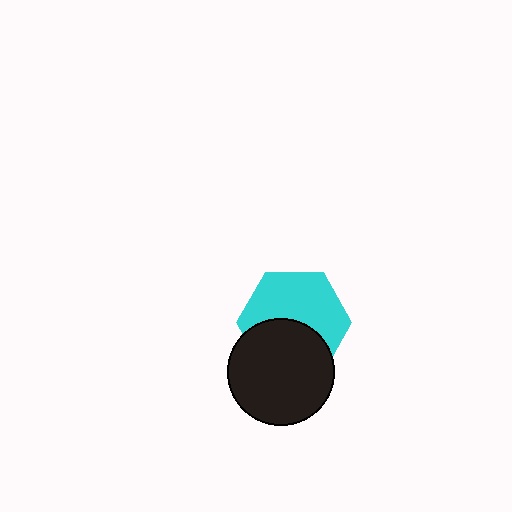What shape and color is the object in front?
The object in front is a black circle.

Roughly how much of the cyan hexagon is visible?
About half of it is visible (roughly 58%).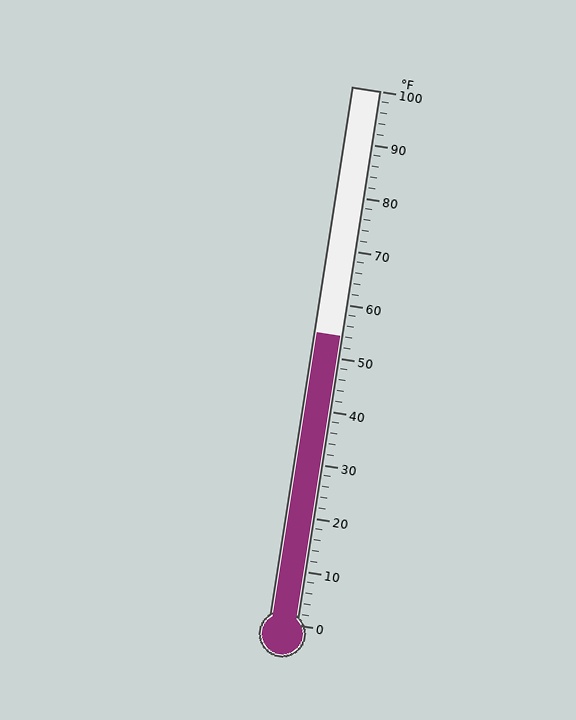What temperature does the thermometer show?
The thermometer shows approximately 54°F.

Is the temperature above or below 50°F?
The temperature is above 50°F.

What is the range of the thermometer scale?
The thermometer scale ranges from 0°F to 100°F.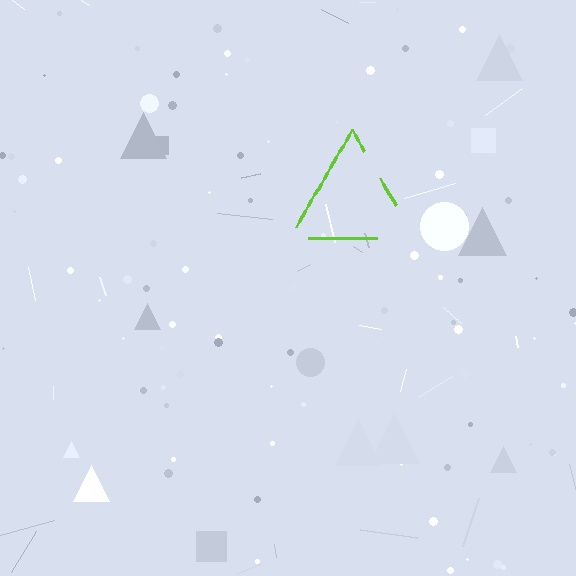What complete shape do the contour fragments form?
The contour fragments form a triangle.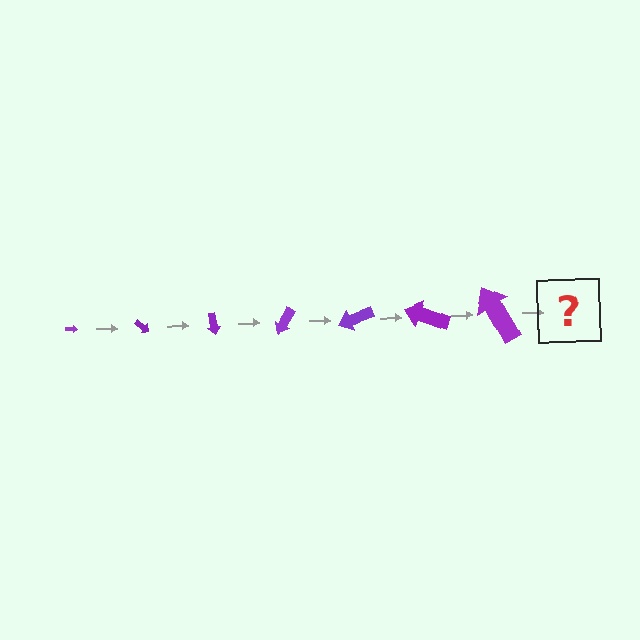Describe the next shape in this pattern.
It should be an arrow, larger than the previous one and rotated 280 degrees from the start.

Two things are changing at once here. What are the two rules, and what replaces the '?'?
The two rules are that the arrow grows larger each step and it rotates 40 degrees each step. The '?' should be an arrow, larger than the previous one and rotated 280 degrees from the start.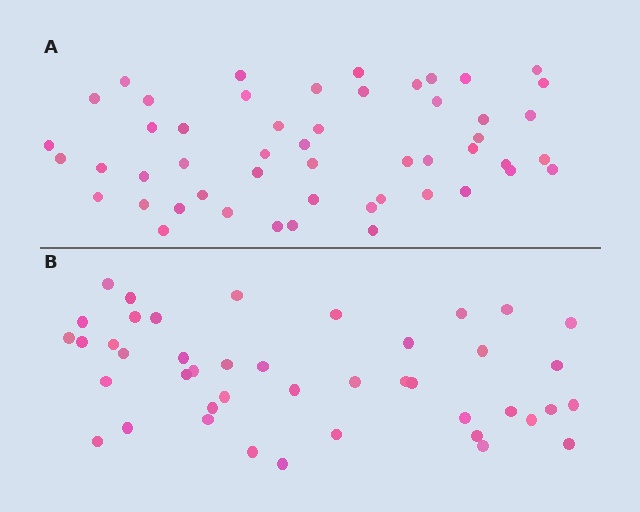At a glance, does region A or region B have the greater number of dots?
Region A (the top region) has more dots.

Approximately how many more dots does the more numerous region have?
Region A has roughly 8 or so more dots than region B.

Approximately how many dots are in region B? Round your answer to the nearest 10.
About 40 dots. (The exact count is 43, which rounds to 40.)